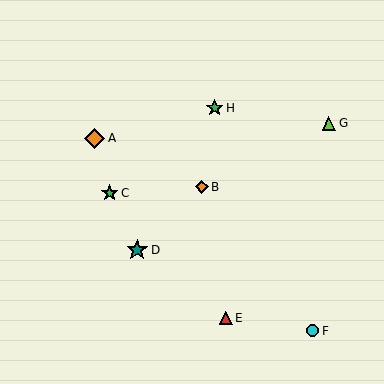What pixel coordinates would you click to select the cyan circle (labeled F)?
Click at (313, 331) to select the cyan circle F.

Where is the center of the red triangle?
The center of the red triangle is at (226, 318).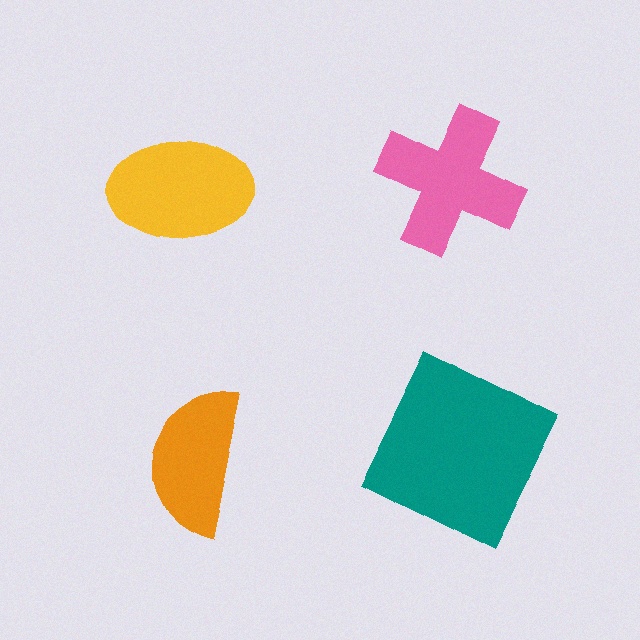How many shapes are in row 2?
2 shapes.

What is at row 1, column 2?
A pink cross.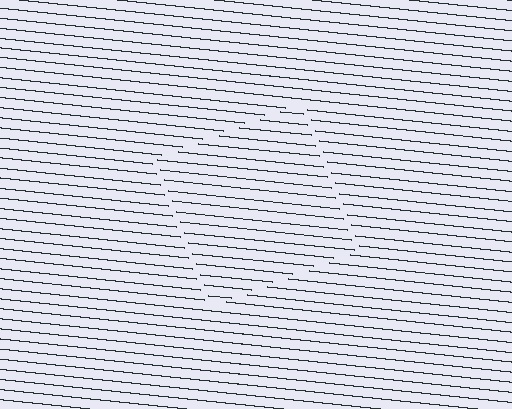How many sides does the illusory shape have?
4 sides — the line-ends trace a square.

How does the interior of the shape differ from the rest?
The interior of the shape contains the same grating, shifted by half a period — the contour is defined by the phase discontinuity where line-ends from the inner and outer gratings abut.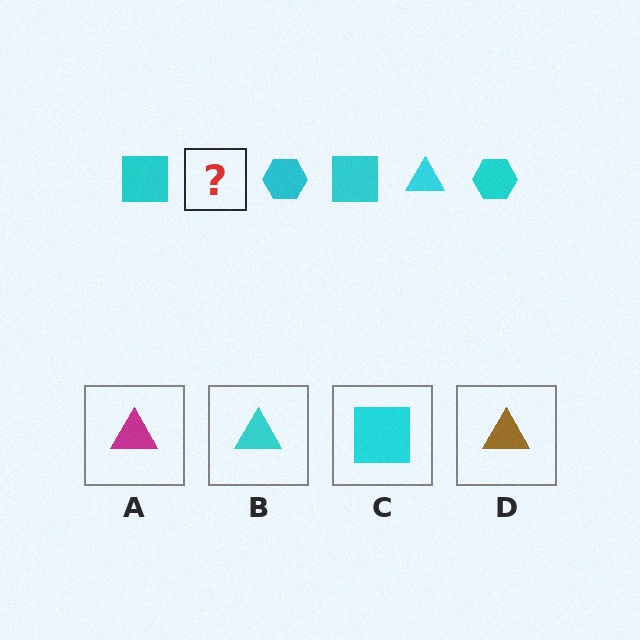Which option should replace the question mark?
Option B.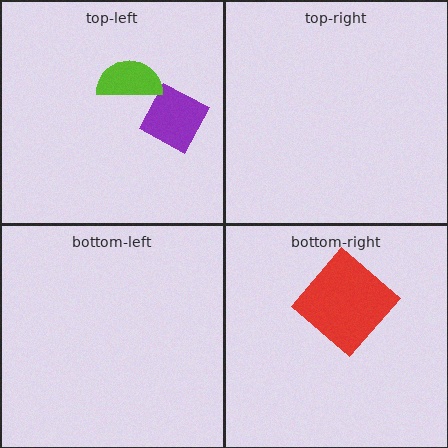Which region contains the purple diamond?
The top-left region.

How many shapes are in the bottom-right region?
1.